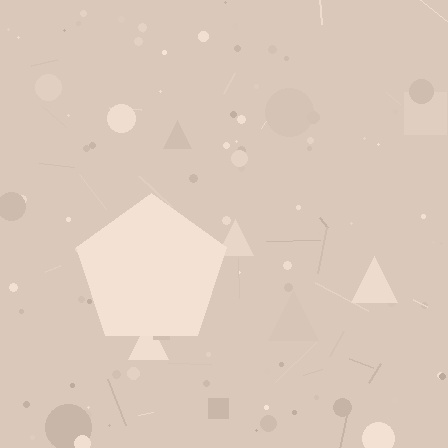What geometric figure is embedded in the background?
A pentagon is embedded in the background.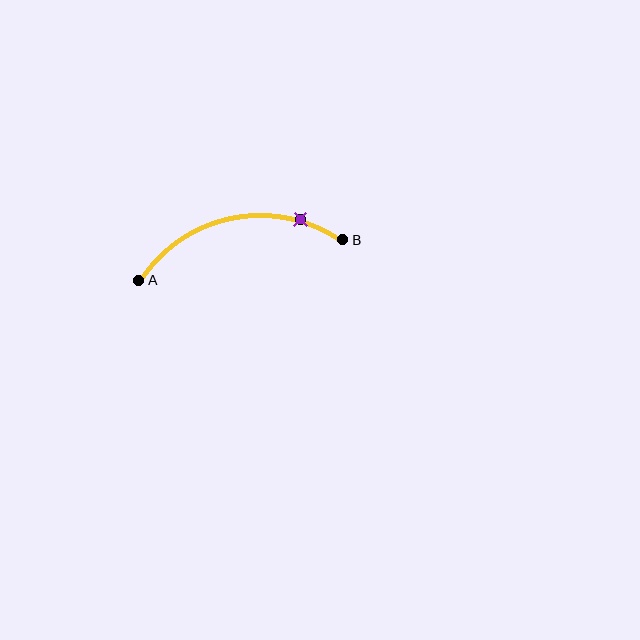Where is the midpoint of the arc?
The arc midpoint is the point on the curve farthest from the straight line joining A and B. It sits above that line.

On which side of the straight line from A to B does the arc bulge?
The arc bulges above the straight line connecting A and B.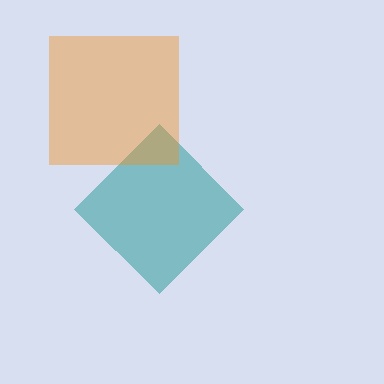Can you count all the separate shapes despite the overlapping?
Yes, there are 2 separate shapes.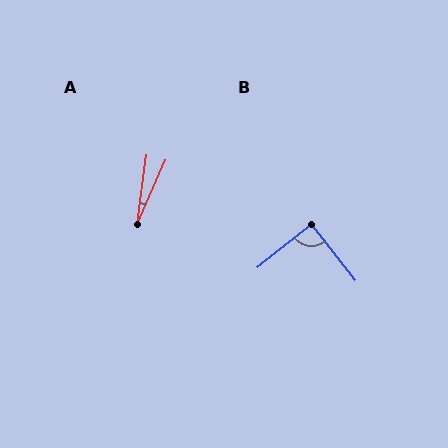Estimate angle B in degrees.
Approximately 90 degrees.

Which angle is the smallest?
A, at approximately 16 degrees.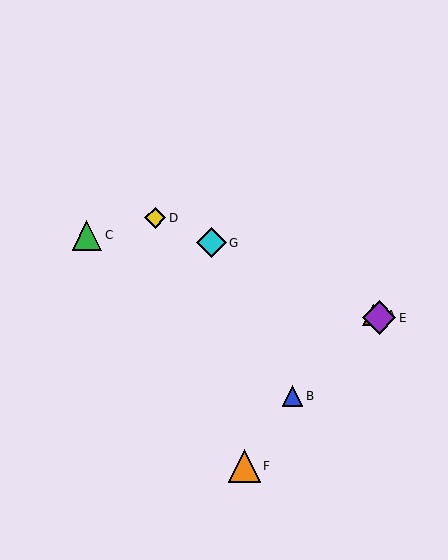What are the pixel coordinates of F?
Object F is at (244, 466).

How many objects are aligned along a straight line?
4 objects (A, D, E, G) are aligned along a straight line.